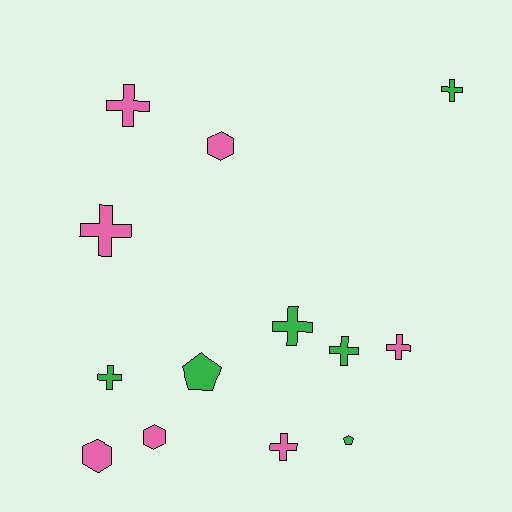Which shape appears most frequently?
Cross, with 8 objects.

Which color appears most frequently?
Pink, with 7 objects.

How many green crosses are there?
There are 4 green crosses.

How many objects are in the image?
There are 13 objects.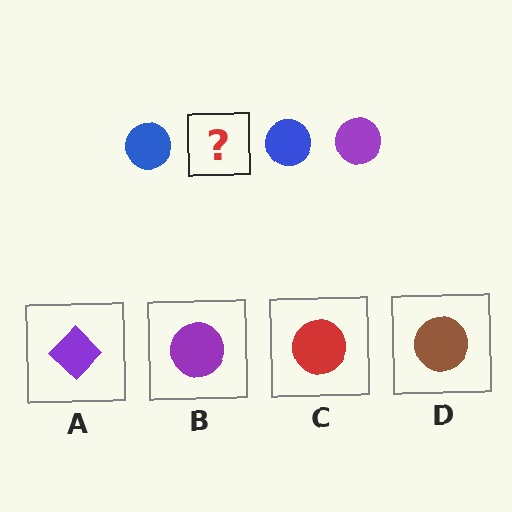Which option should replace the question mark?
Option B.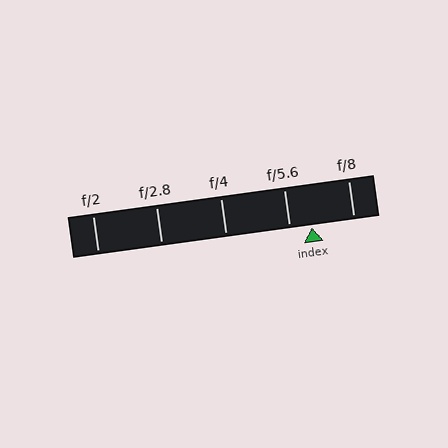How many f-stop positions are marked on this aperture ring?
There are 5 f-stop positions marked.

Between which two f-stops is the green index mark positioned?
The index mark is between f/5.6 and f/8.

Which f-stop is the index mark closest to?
The index mark is closest to f/5.6.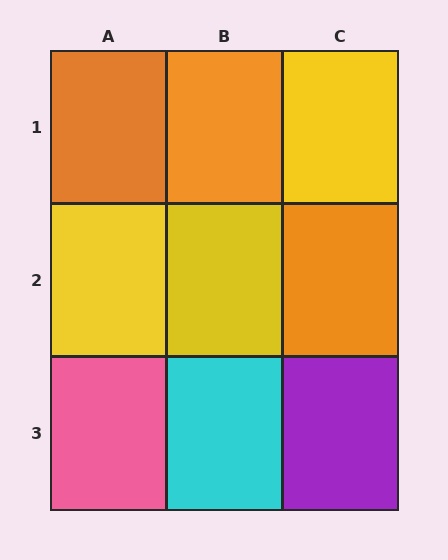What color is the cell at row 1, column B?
Orange.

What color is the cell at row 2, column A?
Yellow.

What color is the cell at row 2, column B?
Yellow.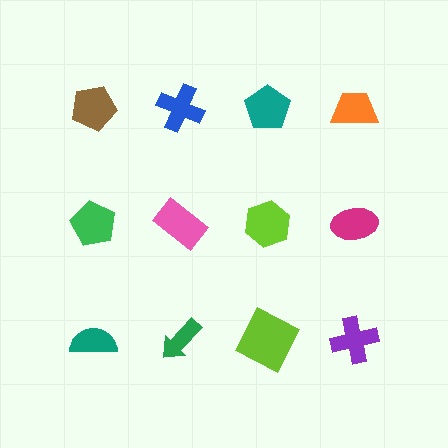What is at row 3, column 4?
A purple cross.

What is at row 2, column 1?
A green pentagon.